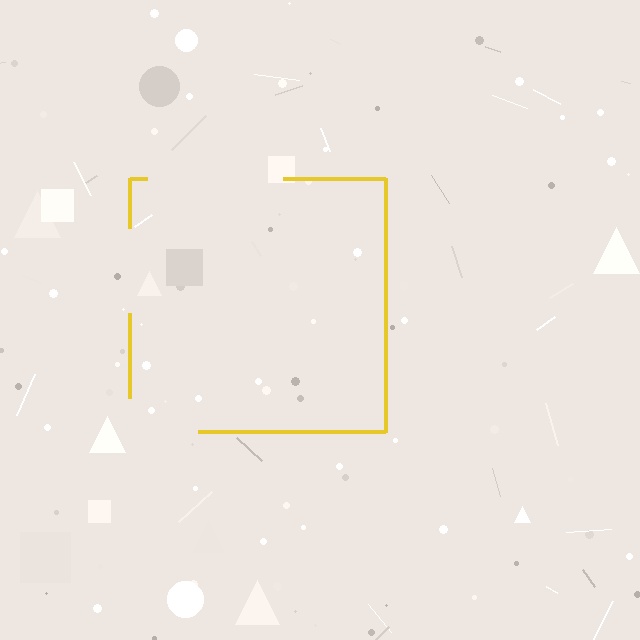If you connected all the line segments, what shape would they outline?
They would outline a square.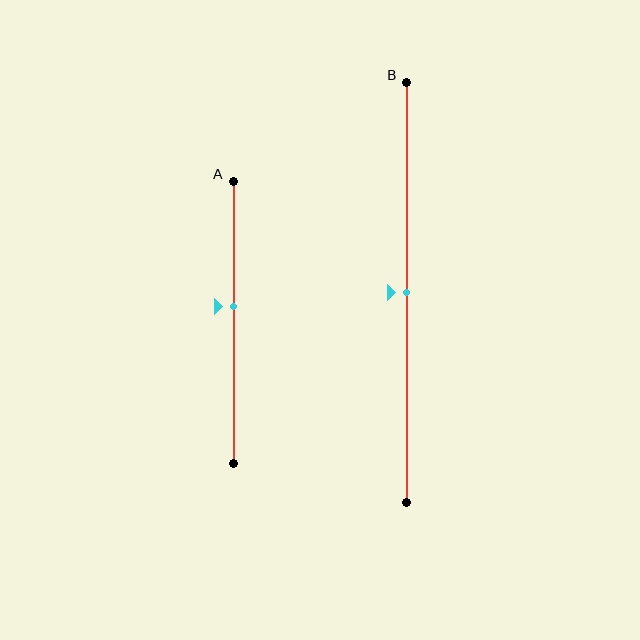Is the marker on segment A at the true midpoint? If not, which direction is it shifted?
No, the marker on segment A is shifted upward by about 6% of the segment length.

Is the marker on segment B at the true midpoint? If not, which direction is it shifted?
Yes, the marker on segment B is at the true midpoint.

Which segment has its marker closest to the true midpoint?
Segment B has its marker closest to the true midpoint.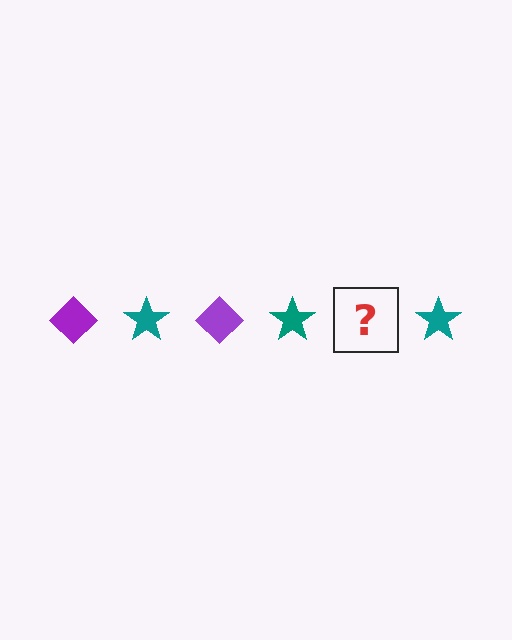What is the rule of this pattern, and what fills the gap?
The rule is that the pattern alternates between purple diamond and teal star. The gap should be filled with a purple diamond.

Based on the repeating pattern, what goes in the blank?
The blank should be a purple diamond.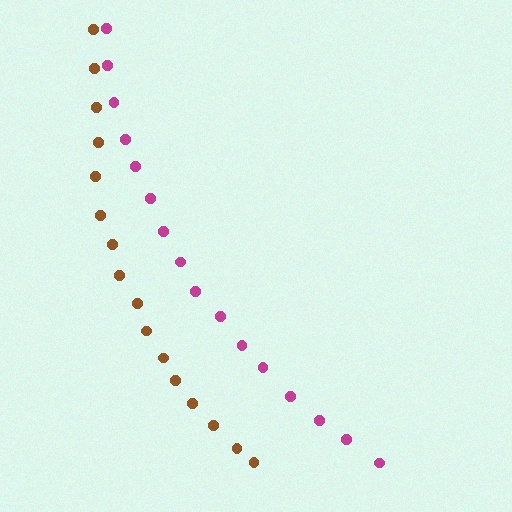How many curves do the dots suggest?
There are 2 distinct paths.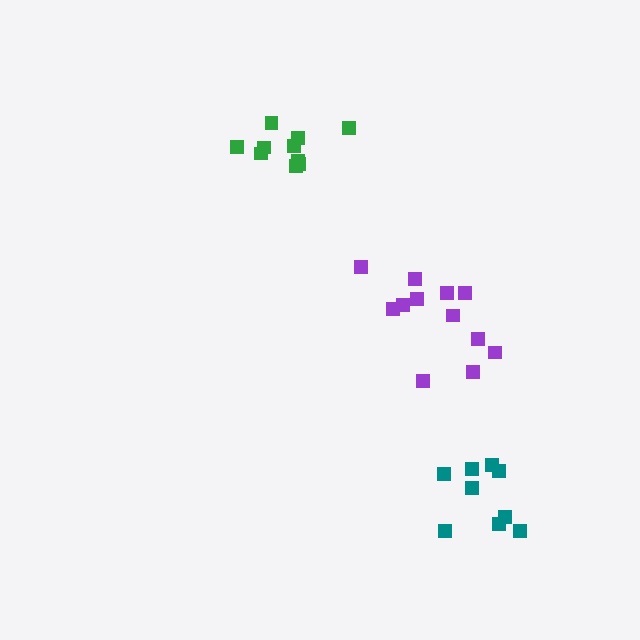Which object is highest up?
The green cluster is topmost.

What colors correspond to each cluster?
The clusters are colored: purple, teal, green.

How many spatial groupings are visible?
There are 3 spatial groupings.